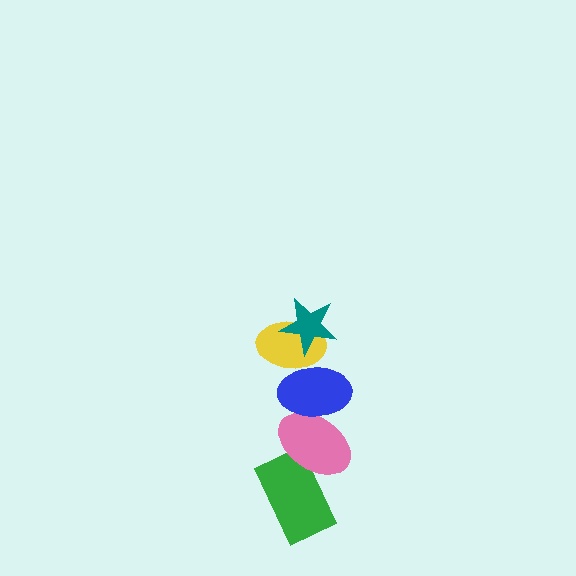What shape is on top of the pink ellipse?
The blue ellipse is on top of the pink ellipse.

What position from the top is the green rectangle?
The green rectangle is 5th from the top.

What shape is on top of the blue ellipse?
The yellow ellipse is on top of the blue ellipse.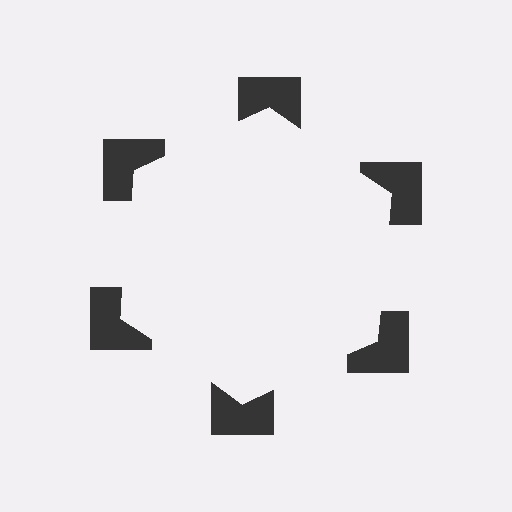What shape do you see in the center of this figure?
An illusory hexagon — its edges are inferred from the aligned wedge cuts in the notched squares, not physically drawn.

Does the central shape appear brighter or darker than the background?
It typically appears slightly brighter than the background, even though no actual brightness change is drawn.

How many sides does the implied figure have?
6 sides.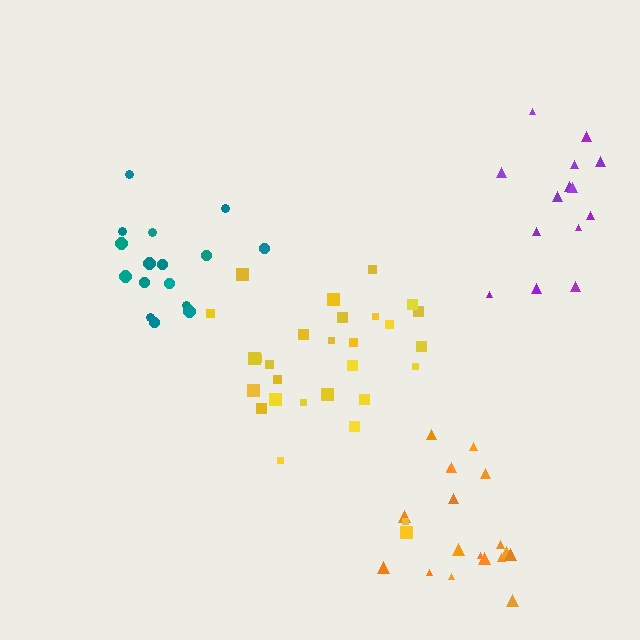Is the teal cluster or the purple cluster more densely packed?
Teal.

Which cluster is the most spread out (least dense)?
Purple.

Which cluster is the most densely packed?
Orange.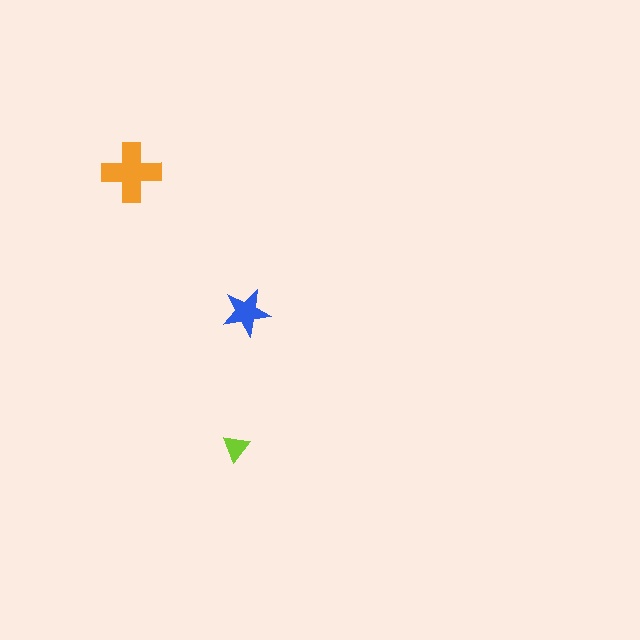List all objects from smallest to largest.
The lime triangle, the blue star, the orange cross.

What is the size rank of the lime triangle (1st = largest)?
3rd.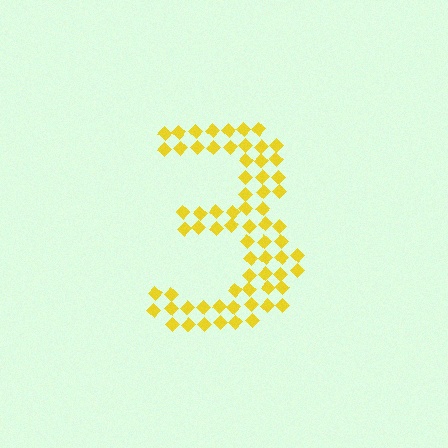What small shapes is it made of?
It is made of small diamonds.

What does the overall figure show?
The overall figure shows the digit 3.